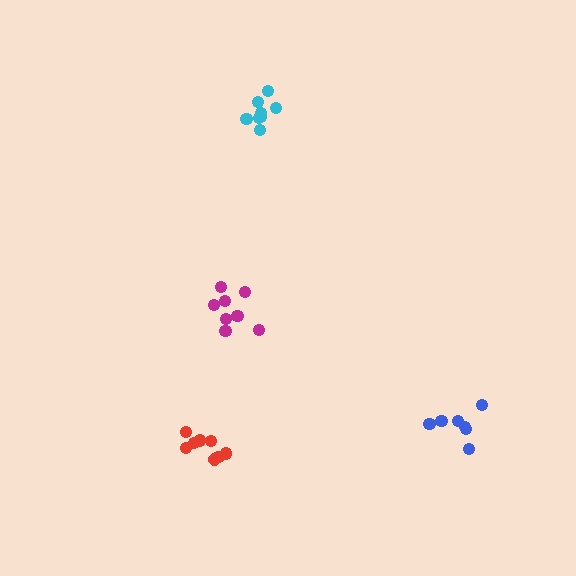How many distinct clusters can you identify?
There are 4 distinct clusters.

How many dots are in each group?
Group 1: 8 dots, Group 2: 8 dots, Group 3: 8 dots, Group 4: 7 dots (31 total).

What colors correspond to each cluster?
The clusters are colored: magenta, red, cyan, blue.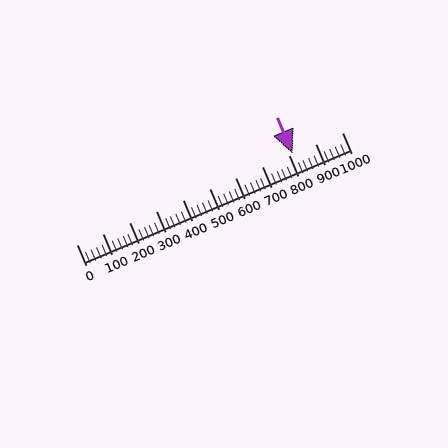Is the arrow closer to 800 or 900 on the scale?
The arrow is closer to 800.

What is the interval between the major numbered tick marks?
The major tick marks are spaced 100 units apart.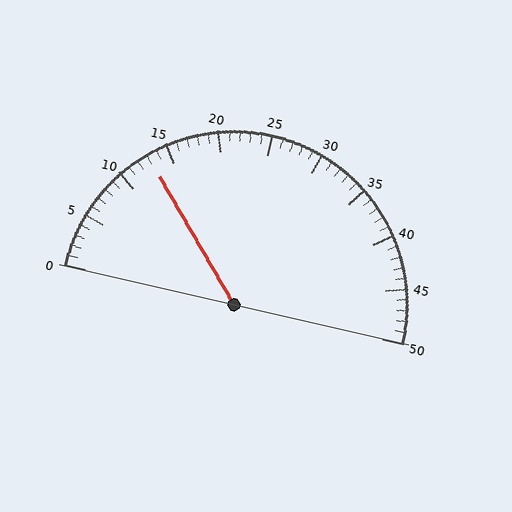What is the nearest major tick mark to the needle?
The nearest major tick mark is 15.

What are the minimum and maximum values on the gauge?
The gauge ranges from 0 to 50.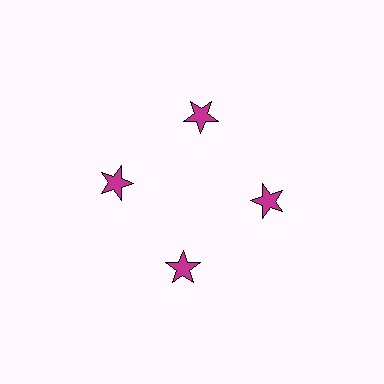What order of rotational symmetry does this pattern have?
This pattern has 4-fold rotational symmetry.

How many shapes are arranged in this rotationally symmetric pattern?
There are 4 shapes, arranged in 4 groups of 1.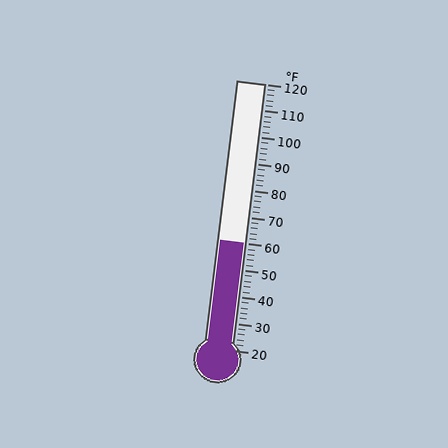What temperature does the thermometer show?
The thermometer shows approximately 60°F.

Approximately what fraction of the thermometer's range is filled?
The thermometer is filled to approximately 40% of its range.